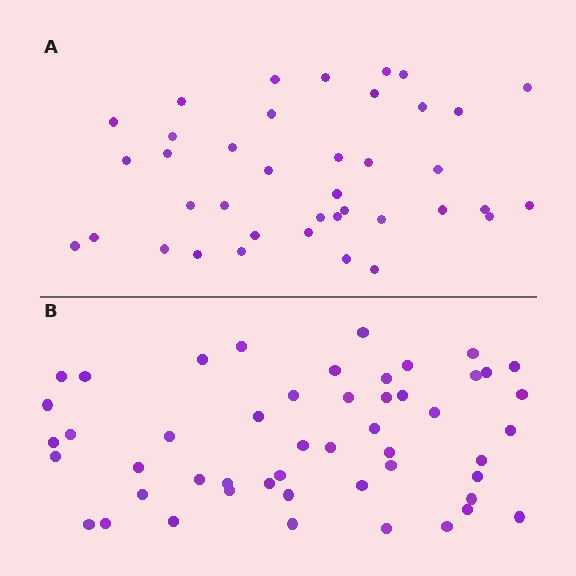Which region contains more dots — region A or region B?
Region B (the bottom region) has more dots.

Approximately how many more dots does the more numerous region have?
Region B has roughly 12 or so more dots than region A.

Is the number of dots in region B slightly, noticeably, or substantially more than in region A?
Region B has noticeably more, but not dramatically so. The ratio is roughly 1.3 to 1.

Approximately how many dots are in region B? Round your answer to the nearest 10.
About 50 dots.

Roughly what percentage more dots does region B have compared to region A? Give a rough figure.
About 30% more.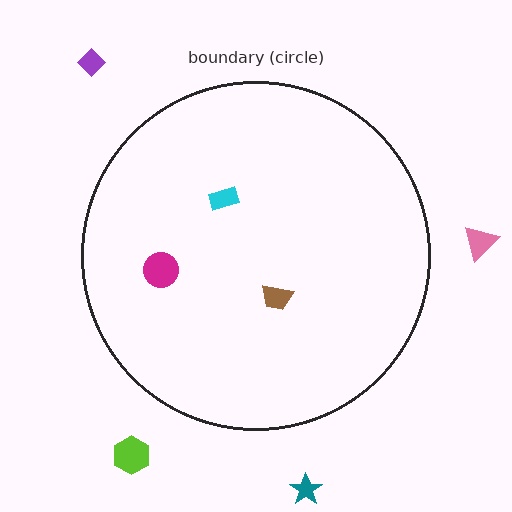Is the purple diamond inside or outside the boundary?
Outside.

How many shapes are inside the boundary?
3 inside, 4 outside.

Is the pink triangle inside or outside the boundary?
Outside.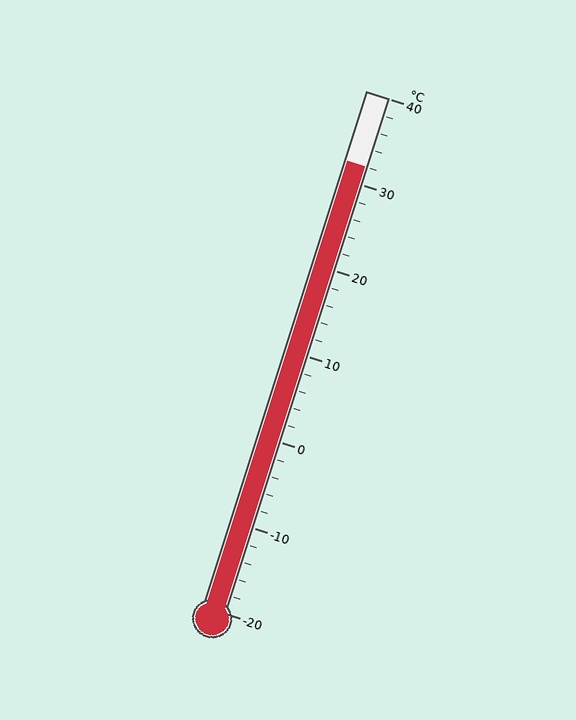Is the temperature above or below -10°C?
The temperature is above -10°C.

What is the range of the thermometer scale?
The thermometer scale ranges from -20°C to 40°C.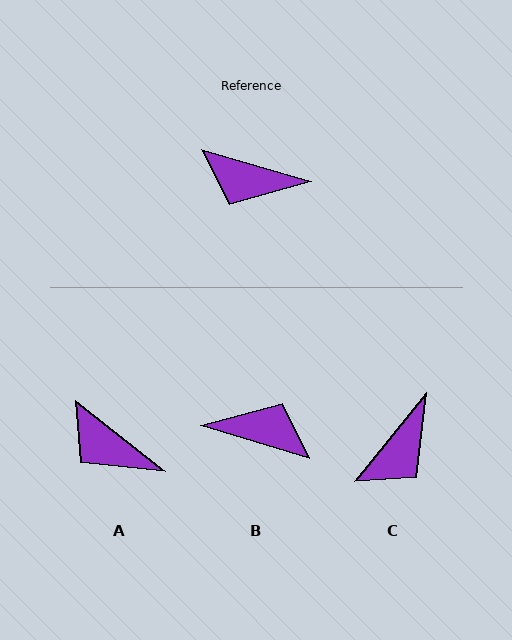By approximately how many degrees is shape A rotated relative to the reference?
Approximately 22 degrees clockwise.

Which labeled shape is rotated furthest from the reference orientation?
B, about 179 degrees away.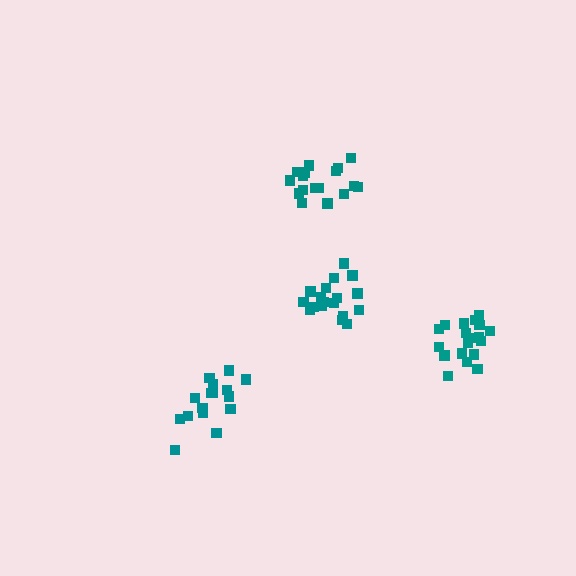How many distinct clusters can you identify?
There are 4 distinct clusters.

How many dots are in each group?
Group 1: 16 dots, Group 2: 18 dots, Group 3: 17 dots, Group 4: 19 dots (70 total).